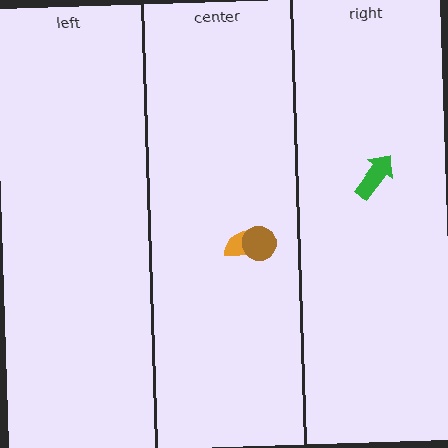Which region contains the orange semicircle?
The center region.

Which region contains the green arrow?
The right region.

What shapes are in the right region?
The green arrow.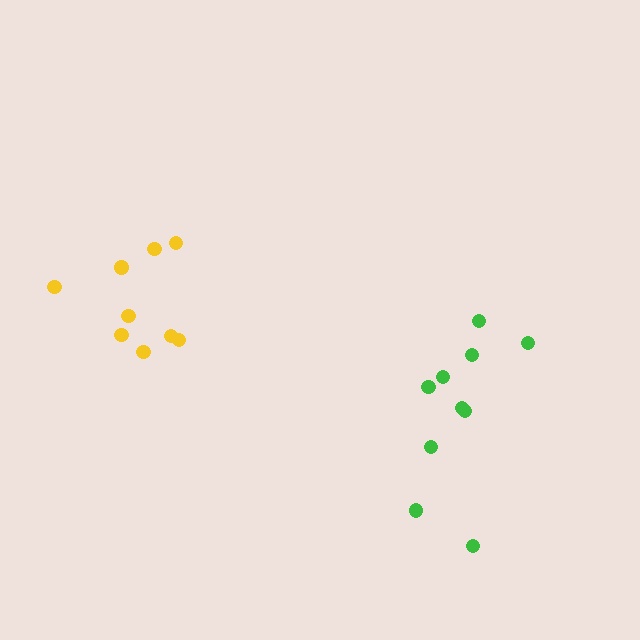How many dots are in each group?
Group 1: 10 dots, Group 2: 9 dots (19 total).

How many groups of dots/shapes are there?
There are 2 groups.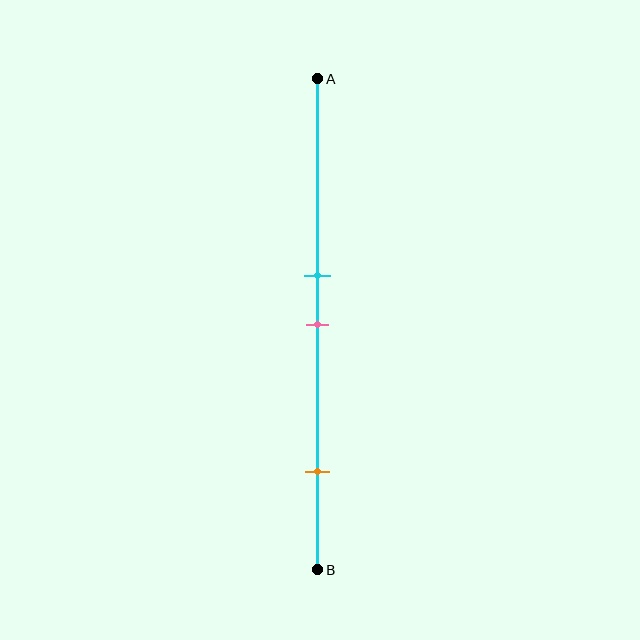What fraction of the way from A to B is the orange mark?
The orange mark is approximately 80% (0.8) of the way from A to B.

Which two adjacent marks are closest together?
The cyan and pink marks are the closest adjacent pair.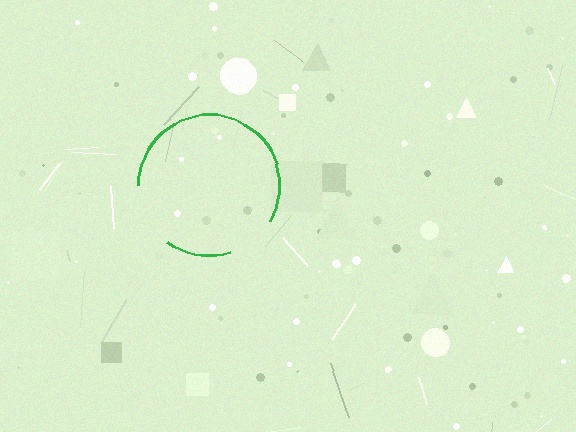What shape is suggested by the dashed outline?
The dashed outline suggests a circle.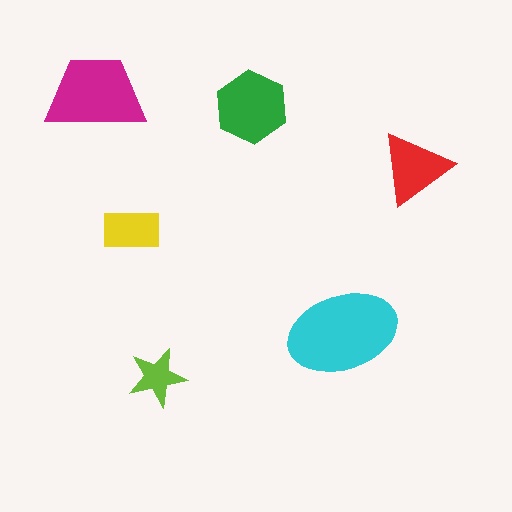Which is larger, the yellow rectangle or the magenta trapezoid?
The magenta trapezoid.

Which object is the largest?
The cyan ellipse.